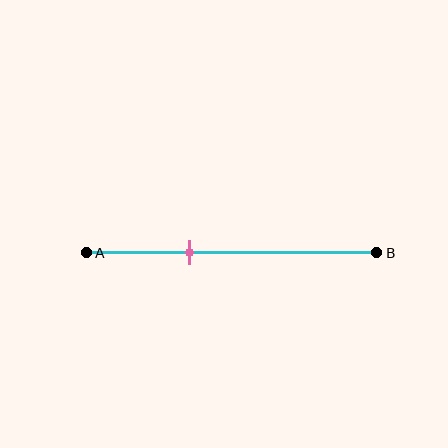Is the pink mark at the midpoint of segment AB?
No, the mark is at about 35% from A, not at the 50% midpoint.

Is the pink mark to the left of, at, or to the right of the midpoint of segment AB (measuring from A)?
The pink mark is to the left of the midpoint of segment AB.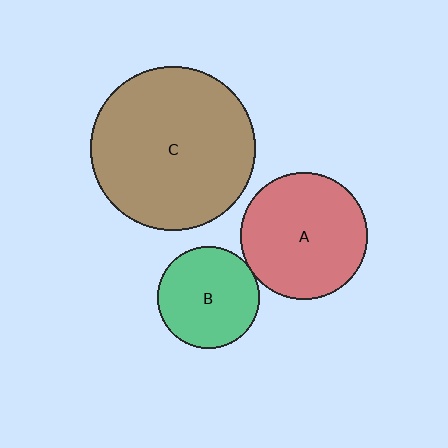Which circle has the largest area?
Circle C (brown).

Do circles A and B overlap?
Yes.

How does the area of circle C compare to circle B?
Approximately 2.6 times.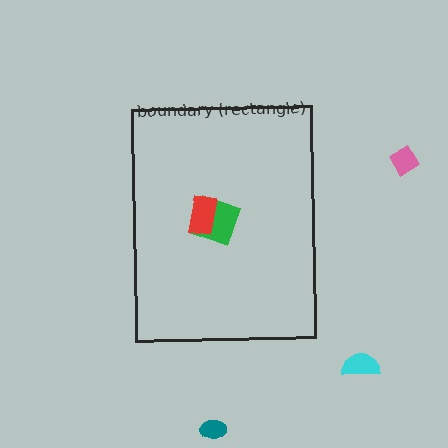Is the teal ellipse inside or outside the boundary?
Outside.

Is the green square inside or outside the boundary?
Inside.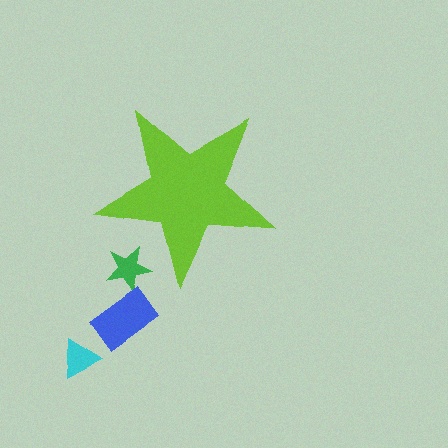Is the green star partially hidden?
Yes, the green star is partially hidden behind the lime star.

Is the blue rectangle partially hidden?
No, the blue rectangle is fully visible.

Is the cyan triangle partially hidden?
No, the cyan triangle is fully visible.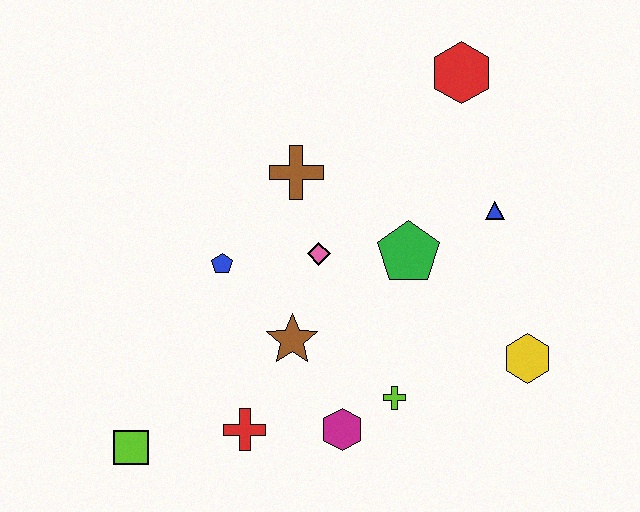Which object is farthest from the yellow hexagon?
The lime square is farthest from the yellow hexagon.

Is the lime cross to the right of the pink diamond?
Yes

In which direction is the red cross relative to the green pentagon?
The red cross is below the green pentagon.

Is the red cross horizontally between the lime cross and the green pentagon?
No